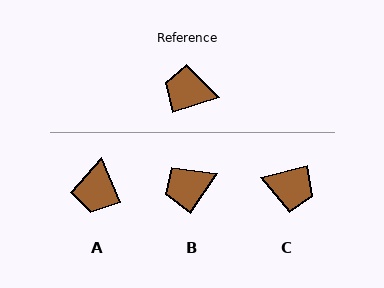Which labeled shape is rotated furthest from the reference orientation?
C, about 176 degrees away.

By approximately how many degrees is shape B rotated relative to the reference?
Approximately 38 degrees counter-clockwise.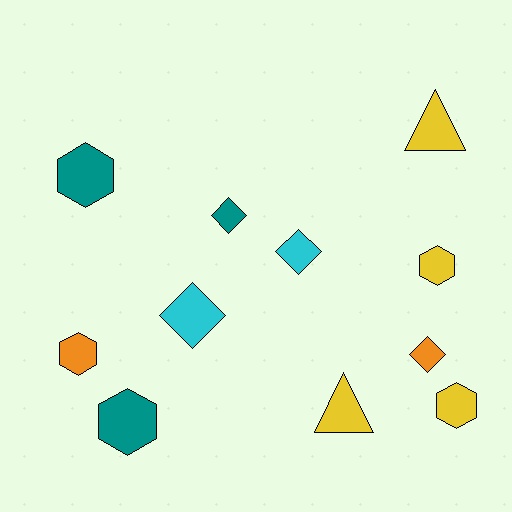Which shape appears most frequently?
Hexagon, with 5 objects.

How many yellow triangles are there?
There are 2 yellow triangles.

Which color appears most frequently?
Yellow, with 4 objects.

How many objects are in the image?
There are 11 objects.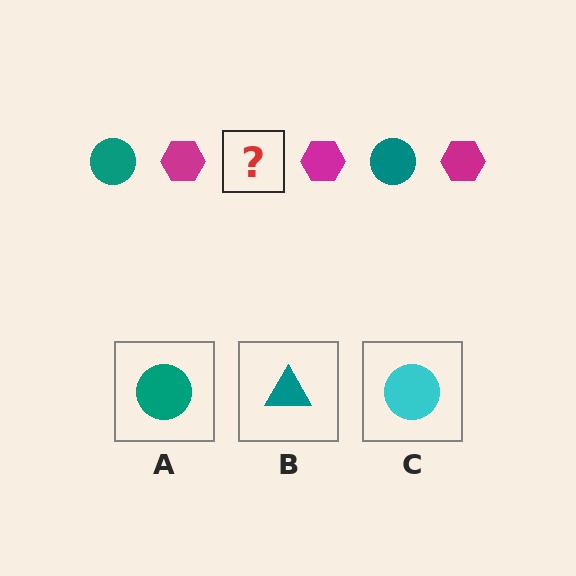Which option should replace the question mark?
Option A.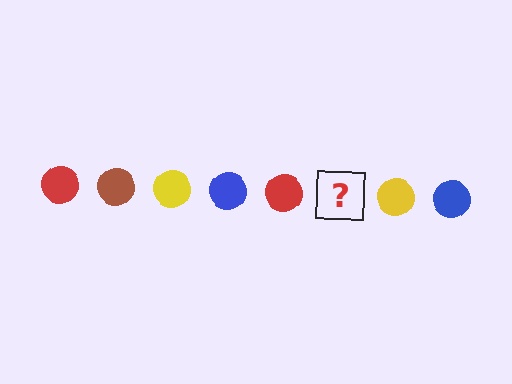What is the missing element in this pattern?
The missing element is a brown circle.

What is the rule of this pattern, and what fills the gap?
The rule is that the pattern cycles through red, brown, yellow, blue circles. The gap should be filled with a brown circle.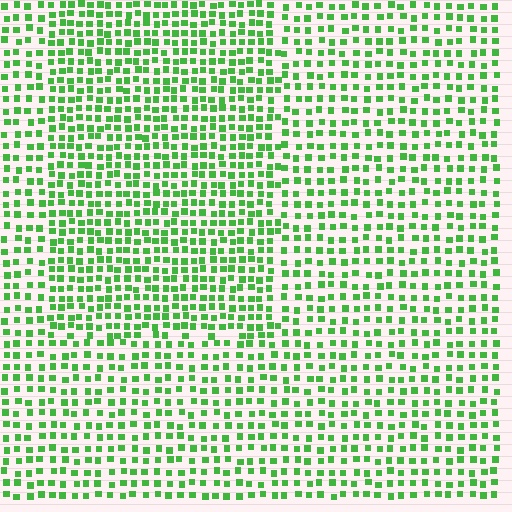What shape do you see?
I see a rectangle.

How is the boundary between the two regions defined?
The boundary is defined by a change in element density (approximately 1.5x ratio). All elements are the same color, size, and shape.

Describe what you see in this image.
The image contains small green elements arranged at two different densities. A rectangle-shaped region is visible where the elements are more densely packed than the surrounding area.